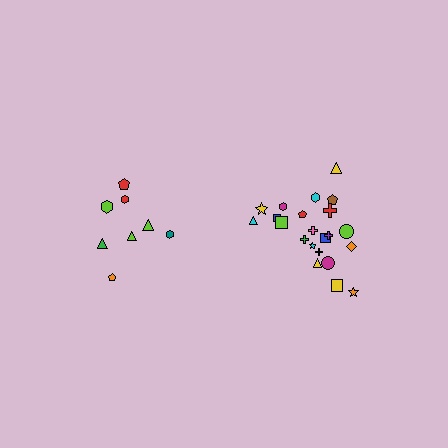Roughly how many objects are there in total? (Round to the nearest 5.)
Roughly 30 objects in total.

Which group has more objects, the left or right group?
The right group.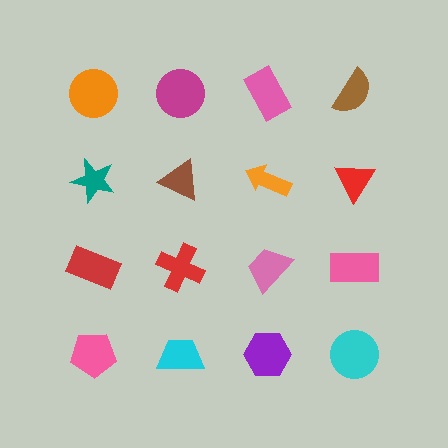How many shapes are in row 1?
4 shapes.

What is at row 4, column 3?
A purple hexagon.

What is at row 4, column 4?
A cyan circle.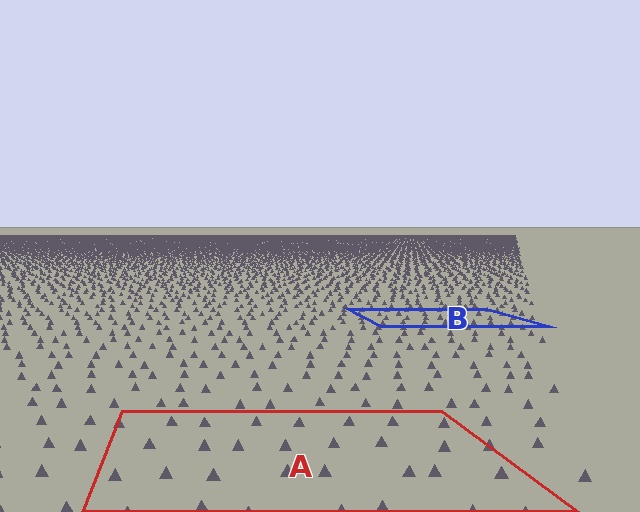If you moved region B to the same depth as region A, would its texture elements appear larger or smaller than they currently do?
They would appear larger. At a closer depth, the same texture elements are projected at a bigger on-screen size.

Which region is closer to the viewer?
Region A is closer. The texture elements there are larger and more spread out.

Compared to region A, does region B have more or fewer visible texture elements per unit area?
Region B has more texture elements per unit area — they are packed more densely because it is farther away.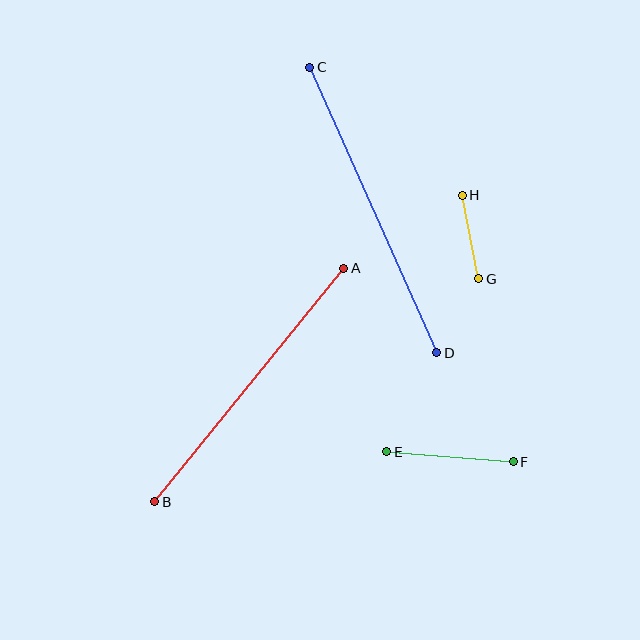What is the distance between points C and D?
The distance is approximately 313 pixels.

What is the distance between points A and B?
The distance is approximately 301 pixels.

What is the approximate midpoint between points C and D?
The midpoint is at approximately (373, 210) pixels.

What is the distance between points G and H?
The distance is approximately 85 pixels.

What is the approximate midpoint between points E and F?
The midpoint is at approximately (450, 457) pixels.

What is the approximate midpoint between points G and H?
The midpoint is at approximately (471, 237) pixels.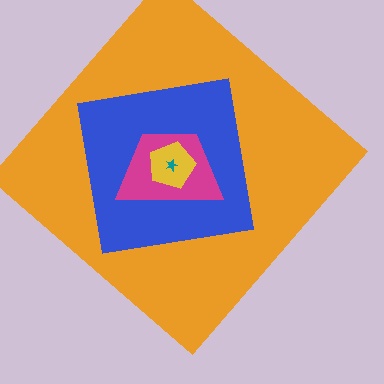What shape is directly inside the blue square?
The magenta trapezoid.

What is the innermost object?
The teal star.